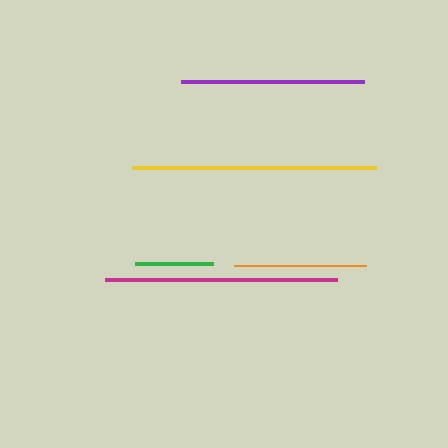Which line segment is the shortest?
The green line is the shortest at approximately 79 pixels.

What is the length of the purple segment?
The purple segment is approximately 182 pixels long.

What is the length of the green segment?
The green segment is approximately 79 pixels long.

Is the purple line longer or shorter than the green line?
The purple line is longer than the green line.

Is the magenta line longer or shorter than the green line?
The magenta line is longer than the green line.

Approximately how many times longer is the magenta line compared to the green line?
The magenta line is approximately 2.9 times the length of the green line.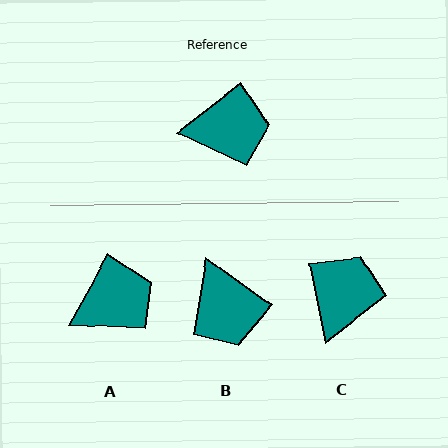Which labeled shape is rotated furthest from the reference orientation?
B, about 74 degrees away.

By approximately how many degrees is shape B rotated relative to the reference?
Approximately 74 degrees clockwise.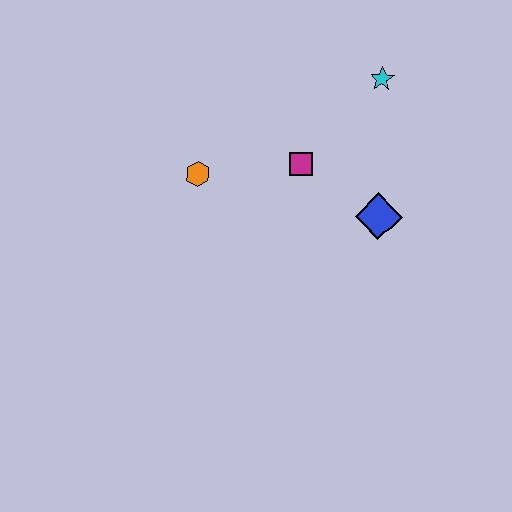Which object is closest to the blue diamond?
The magenta square is closest to the blue diamond.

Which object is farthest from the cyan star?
The orange hexagon is farthest from the cyan star.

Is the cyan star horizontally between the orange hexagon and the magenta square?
No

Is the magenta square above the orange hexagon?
Yes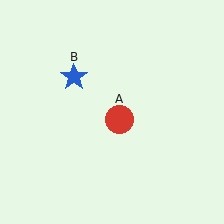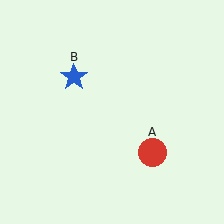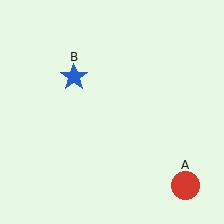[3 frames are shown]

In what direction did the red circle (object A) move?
The red circle (object A) moved down and to the right.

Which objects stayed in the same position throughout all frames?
Blue star (object B) remained stationary.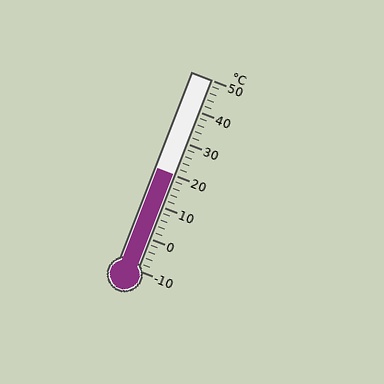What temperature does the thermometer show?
The thermometer shows approximately 20°C.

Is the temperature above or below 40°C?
The temperature is below 40°C.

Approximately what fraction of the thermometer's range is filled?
The thermometer is filled to approximately 50% of its range.